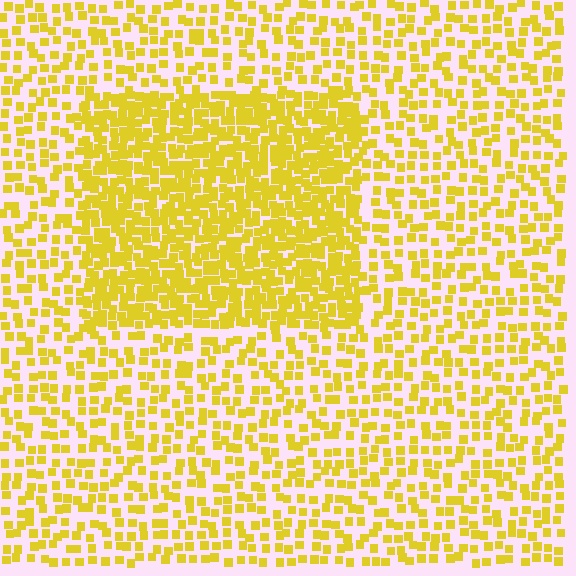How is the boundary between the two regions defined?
The boundary is defined by a change in element density (approximately 2.1x ratio). All elements are the same color, size, and shape.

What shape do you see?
I see a rectangle.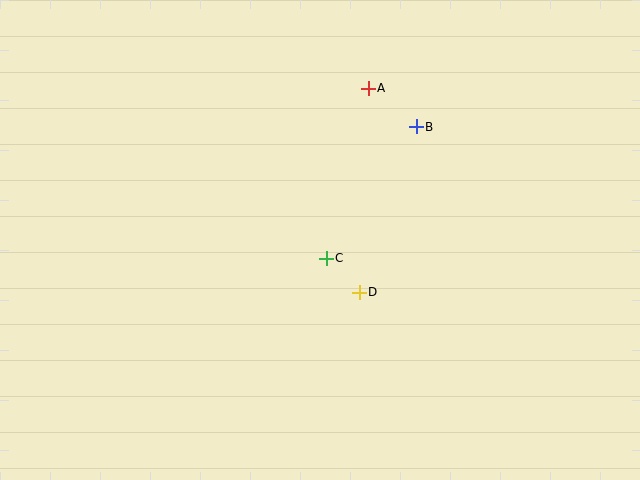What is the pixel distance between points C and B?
The distance between C and B is 160 pixels.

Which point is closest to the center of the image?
Point C at (326, 259) is closest to the center.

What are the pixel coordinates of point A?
Point A is at (368, 88).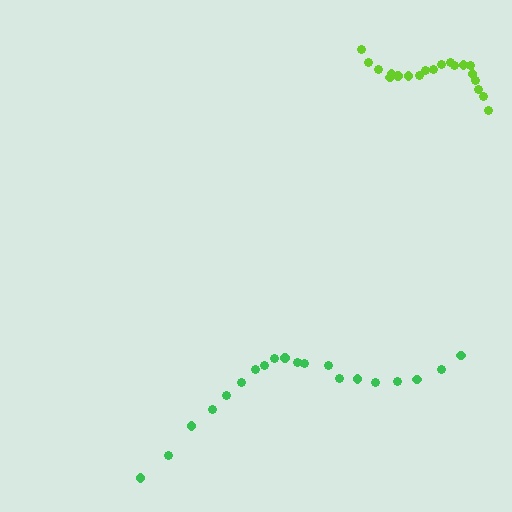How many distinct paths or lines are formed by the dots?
There are 2 distinct paths.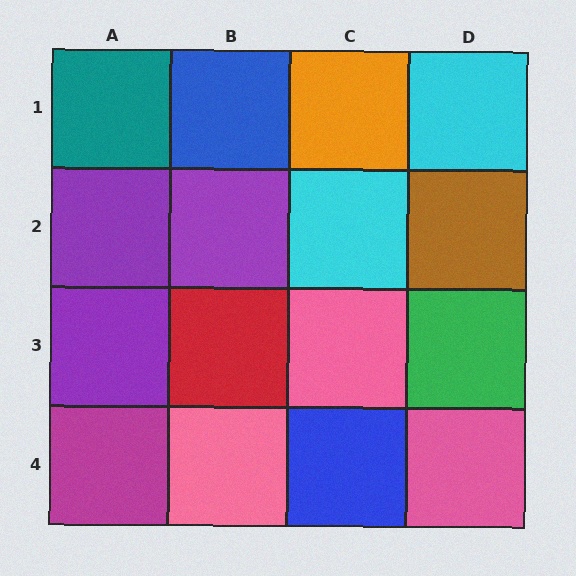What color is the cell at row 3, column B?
Red.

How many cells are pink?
3 cells are pink.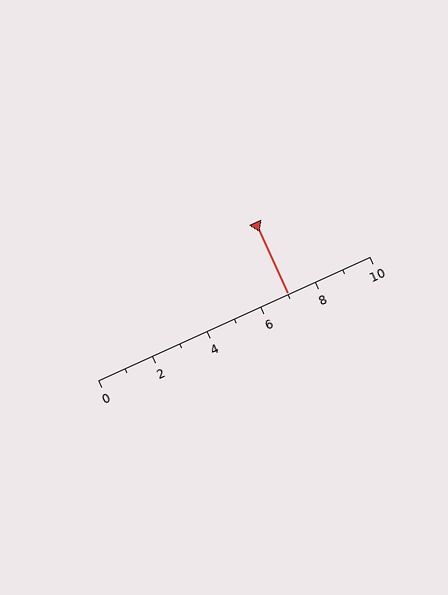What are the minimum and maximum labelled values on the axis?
The axis runs from 0 to 10.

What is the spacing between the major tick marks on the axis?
The major ticks are spaced 2 apart.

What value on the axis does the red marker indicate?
The marker indicates approximately 7.